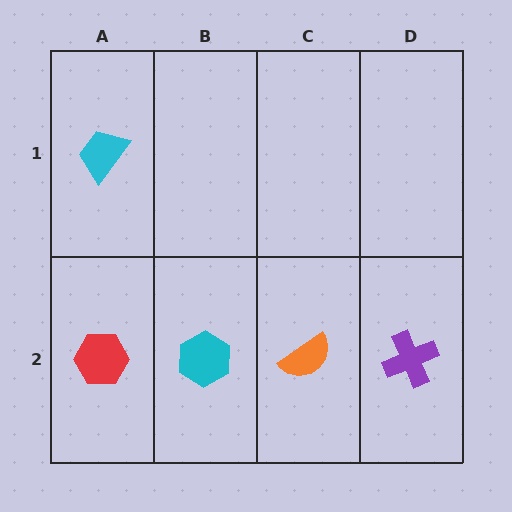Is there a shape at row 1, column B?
No, that cell is empty.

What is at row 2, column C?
An orange semicircle.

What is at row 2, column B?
A cyan hexagon.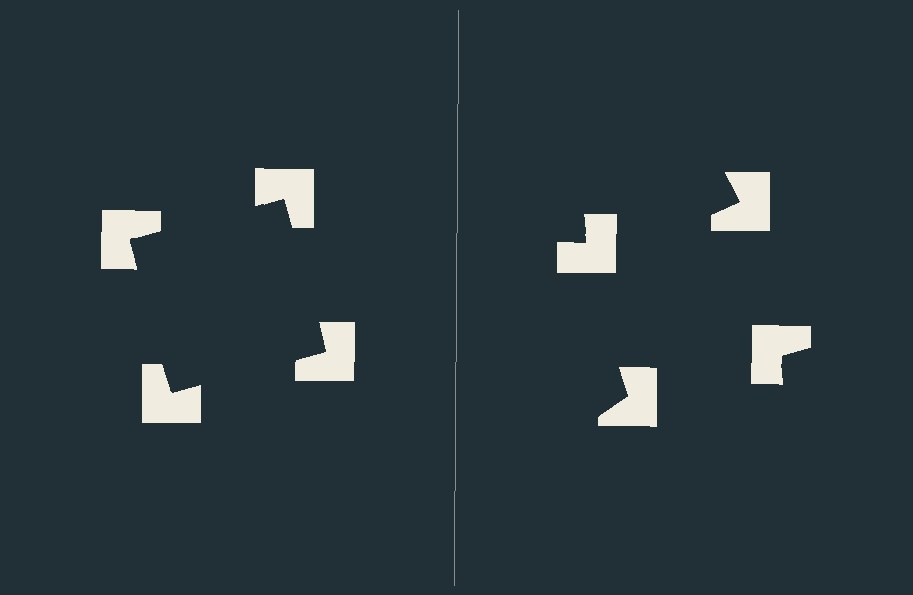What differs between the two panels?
The notched squares are positioned identically on both sides; only the wedge orientations differ. On the left they align to a square; on the right they are misaligned.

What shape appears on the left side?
An illusory square.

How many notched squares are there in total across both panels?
8 — 4 on each side.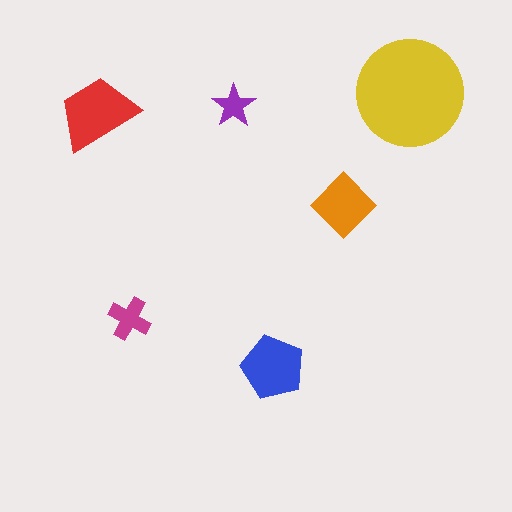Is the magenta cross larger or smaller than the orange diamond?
Smaller.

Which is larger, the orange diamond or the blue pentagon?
The blue pentagon.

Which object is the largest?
The yellow circle.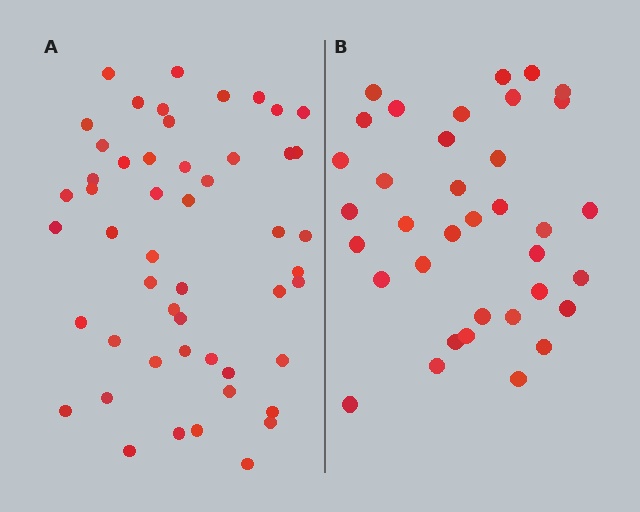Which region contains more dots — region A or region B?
Region A (the left region) has more dots.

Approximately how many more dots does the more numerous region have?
Region A has approximately 15 more dots than region B.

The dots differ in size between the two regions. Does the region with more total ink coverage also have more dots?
No. Region B has more total ink coverage because its dots are larger, but region A actually contains more individual dots. Total area can be misleading — the number of items is what matters here.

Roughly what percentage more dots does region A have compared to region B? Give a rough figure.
About 40% more.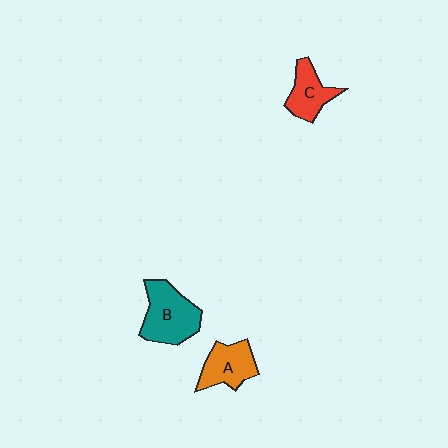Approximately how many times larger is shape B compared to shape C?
Approximately 1.5 times.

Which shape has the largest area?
Shape B (teal).